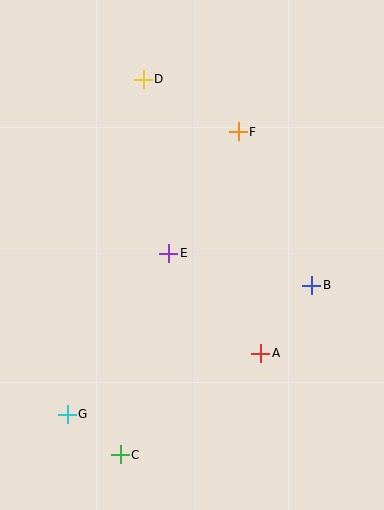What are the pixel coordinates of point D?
Point D is at (143, 79).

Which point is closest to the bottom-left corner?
Point G is closest to the bottom-left corner.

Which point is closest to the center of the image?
Point E at (169, 253) is closest to the center.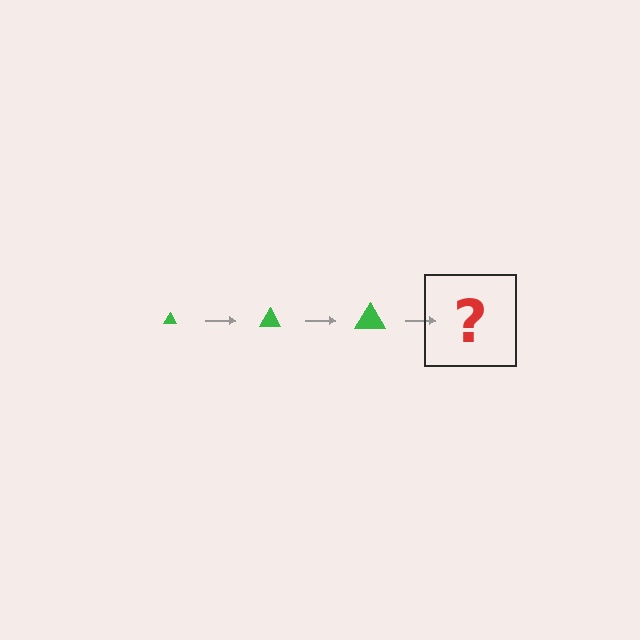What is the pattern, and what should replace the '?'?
The pattern is that the triangle gets progressively larger each step. The '?' should be a green triangle, larger than the previous one.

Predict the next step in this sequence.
The next step is a green triangle, larger than the previous one.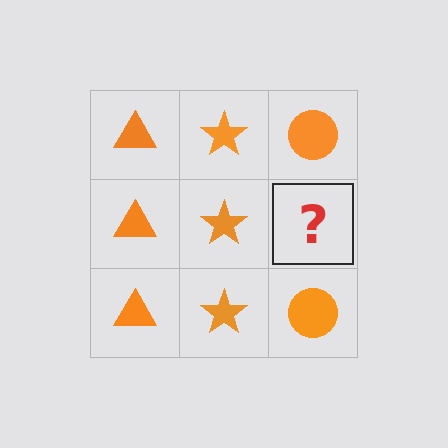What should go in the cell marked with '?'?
The missing cell should contain an orange circle.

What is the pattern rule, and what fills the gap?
The rule is that each column has a consistent shape. The gap should be filled with an orange circle.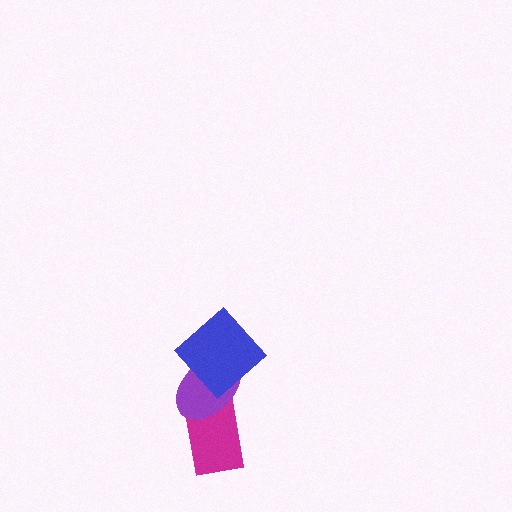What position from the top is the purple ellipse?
The purple ellipse is 2nd from the top.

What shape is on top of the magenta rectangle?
The purple ellipse is on top of the magenta rectangle.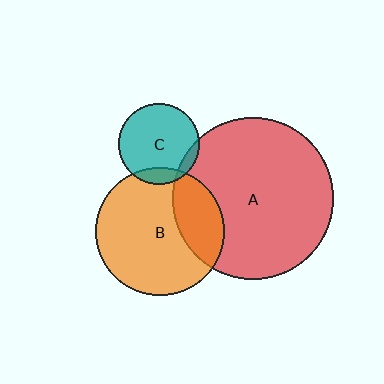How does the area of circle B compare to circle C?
Approximately 2.5 times.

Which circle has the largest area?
Circle A (red).